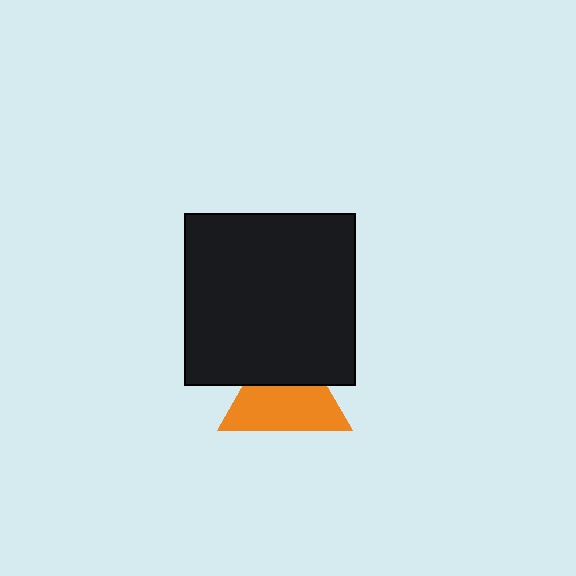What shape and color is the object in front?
The object in front is a black square.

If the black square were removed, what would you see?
You would see the complete orange triangle.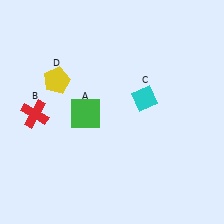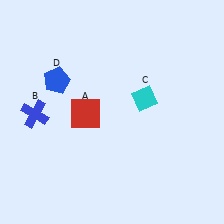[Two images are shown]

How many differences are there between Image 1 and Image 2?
There are 3 differences between the two images.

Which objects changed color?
A changed from green to red. B changed from red to blue. D changed from yellow to blue.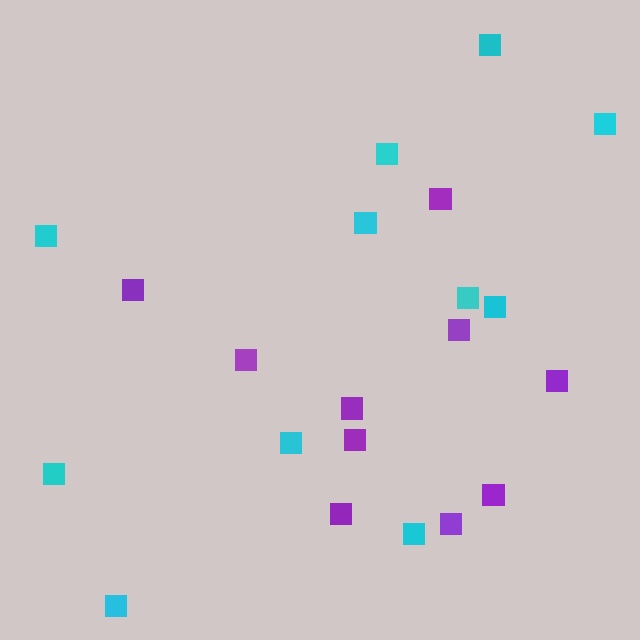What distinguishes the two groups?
There are 2 groups: one group of cyan squares (11) and one group of purple squares (10).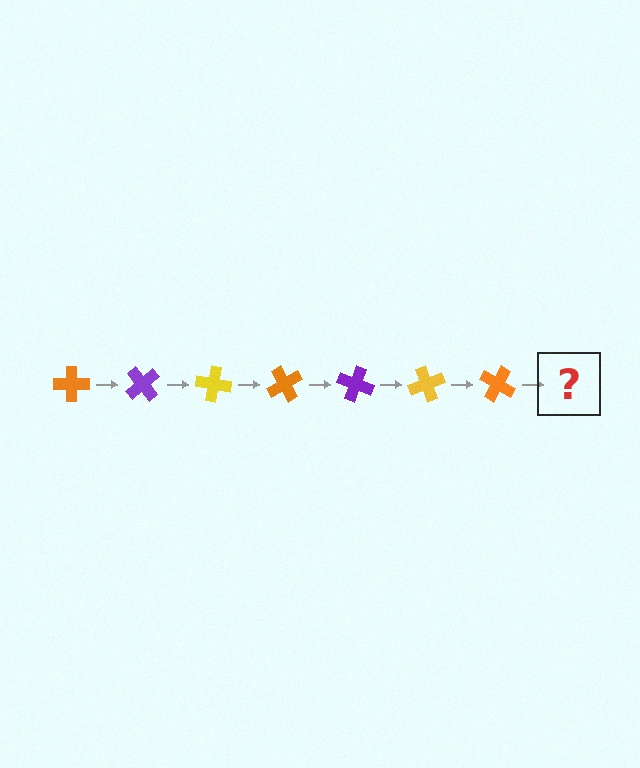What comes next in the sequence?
The next element should be a purple cross, rotated 350 degrees from the start.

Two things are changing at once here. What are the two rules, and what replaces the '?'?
The two rules are that it rotates 50 degrees each step and the color cycles through orange, purple, and yellow. The '?' should be a purple cross, rotated 350 degrees from the start.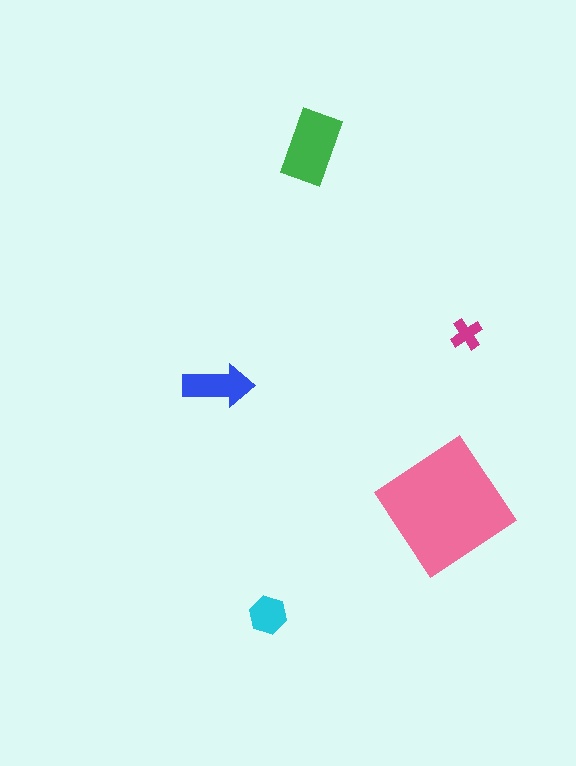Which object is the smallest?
The magenta cross.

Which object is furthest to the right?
The magenta cross is rightmost.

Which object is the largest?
The pink diamond.